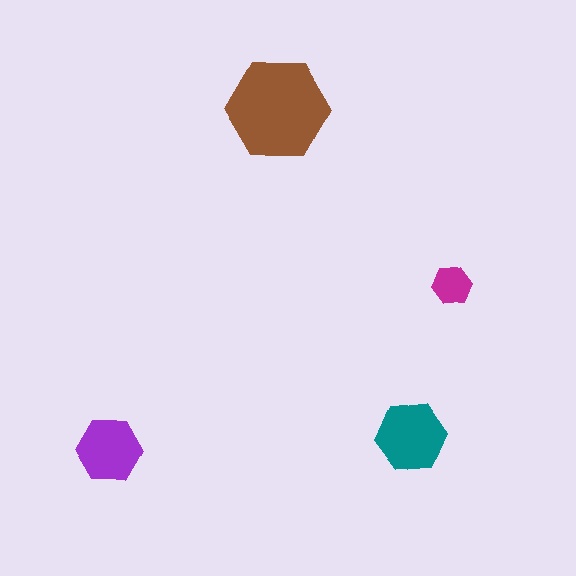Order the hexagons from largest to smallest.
the brown one, the teal one, the purple one, the magenta one.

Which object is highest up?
The brown hexagon is topmost.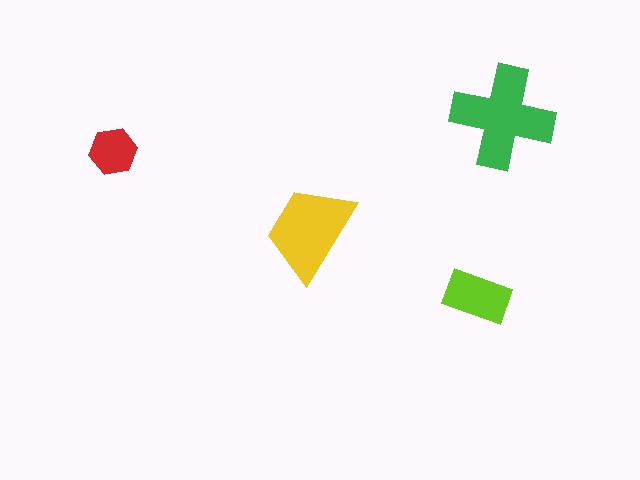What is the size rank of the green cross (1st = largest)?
1st.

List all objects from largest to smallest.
The green cross, the yellow trapezoid, the lime rectangle, the red hexagon.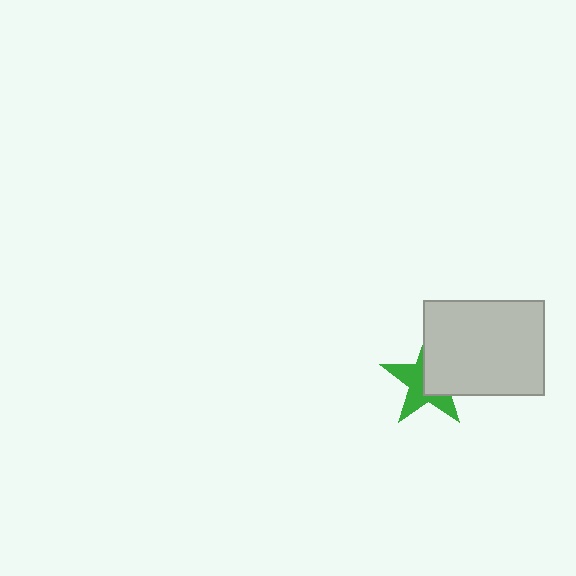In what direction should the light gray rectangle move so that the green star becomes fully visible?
The light gray rectangle should move toward the upper-right. That is the shortest direction to clear the overlap and leave the green star fully visible.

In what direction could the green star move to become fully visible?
The green star could move toward the lower-left. That would shift it out from behind the light gray rectangle entirely.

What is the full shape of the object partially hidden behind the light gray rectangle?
The partially hidden object is a green star.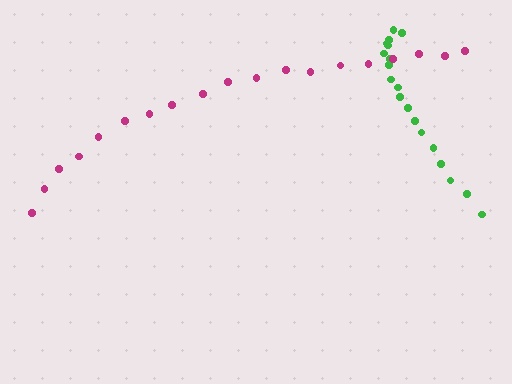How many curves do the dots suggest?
There are 2 distinct paths.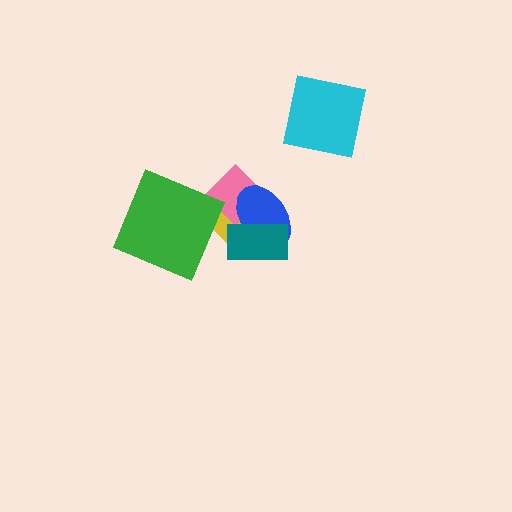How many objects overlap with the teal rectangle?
3 objects overlap with the teal rectangle.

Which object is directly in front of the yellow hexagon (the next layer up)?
The pink diamond is directly in front of the yellow hexagon.